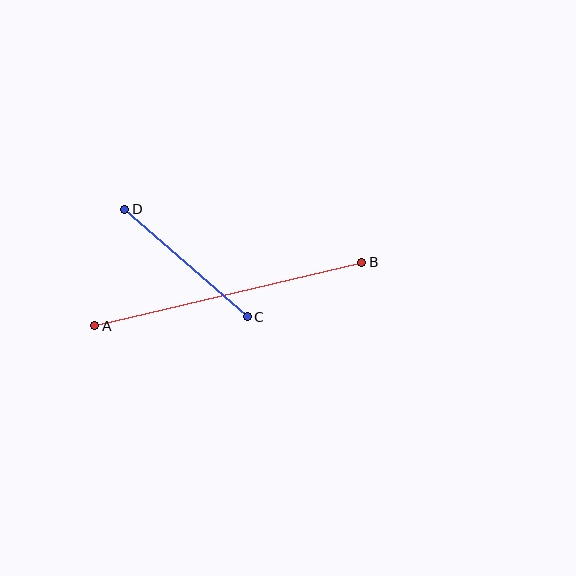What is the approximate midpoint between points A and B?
The midpoint is at approximately (228, 294) pixels.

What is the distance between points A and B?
The distance is approximately 275 pixels.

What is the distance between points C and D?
The distance is approximately 163 pixels.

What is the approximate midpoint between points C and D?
The midpoint is at approximately (186, 263) pixels.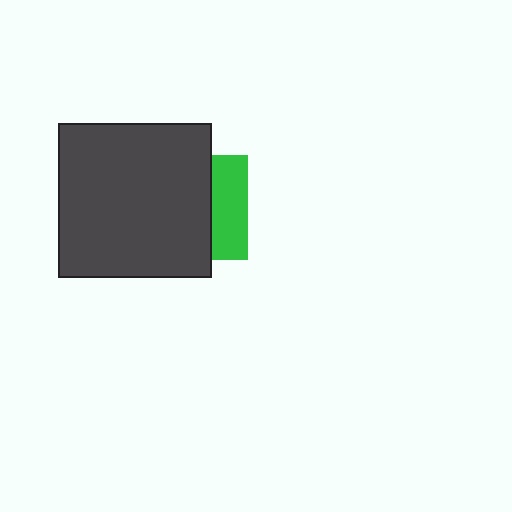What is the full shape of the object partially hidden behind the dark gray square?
The partially hidden object is a green square.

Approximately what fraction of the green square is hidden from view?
Roughly 65% of the green square is hidden behind the dark gray square.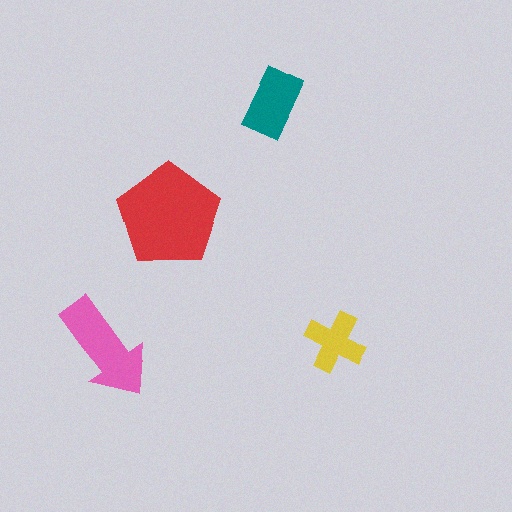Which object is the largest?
The red pentagon.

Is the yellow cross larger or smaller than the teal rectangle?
Smaller.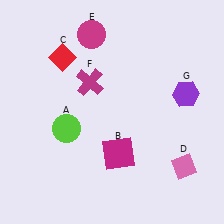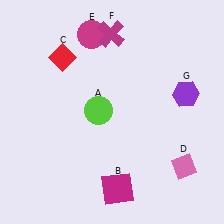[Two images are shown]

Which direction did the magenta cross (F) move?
The magenta cross (F) moved up.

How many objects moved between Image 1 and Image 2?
3 objects moved between the two images.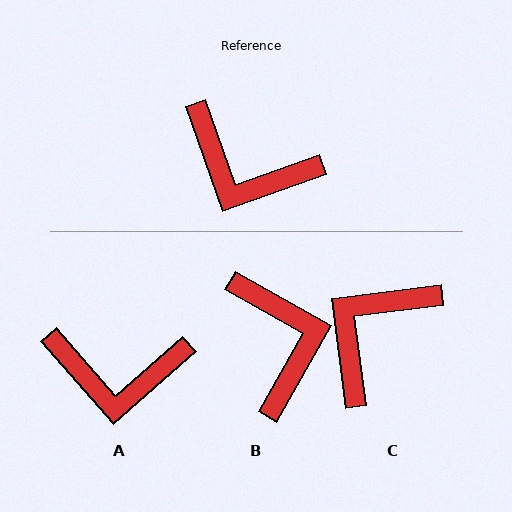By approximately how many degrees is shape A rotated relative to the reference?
Approximately 22 degrees counter-clockwise.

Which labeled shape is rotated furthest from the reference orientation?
B, about 131 degrees away.